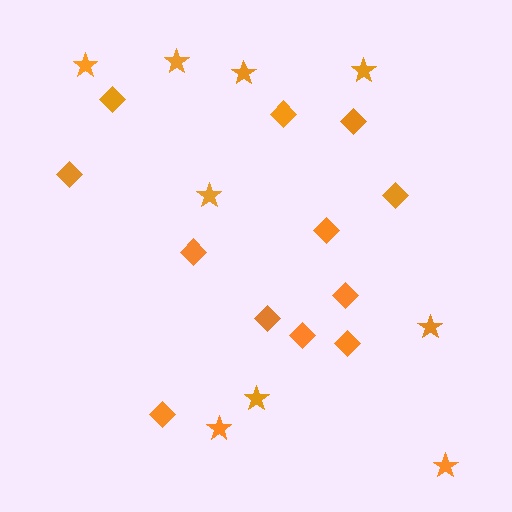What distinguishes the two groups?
There are 2 groups: one group of stars (9) and one group of diamonds (12).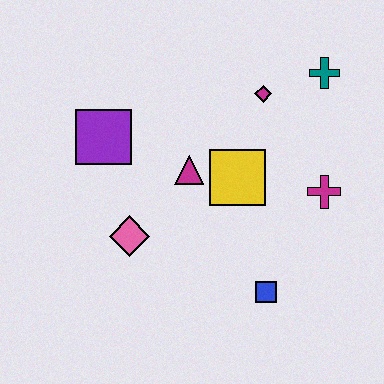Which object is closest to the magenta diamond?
The teal cross is closest to the magenta diamond.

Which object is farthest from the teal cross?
The pink diamond is farthest from the teal cross.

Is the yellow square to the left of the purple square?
No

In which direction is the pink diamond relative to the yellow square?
The pink diamond is to the left of the yellow square.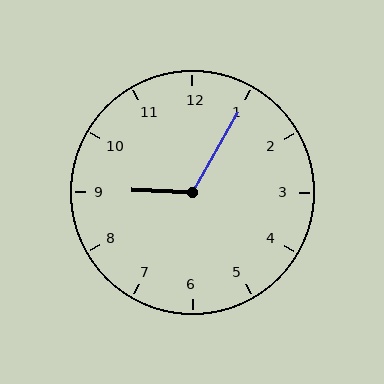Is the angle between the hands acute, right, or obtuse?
It is obtuse.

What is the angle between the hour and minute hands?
Approximately 118 degrees.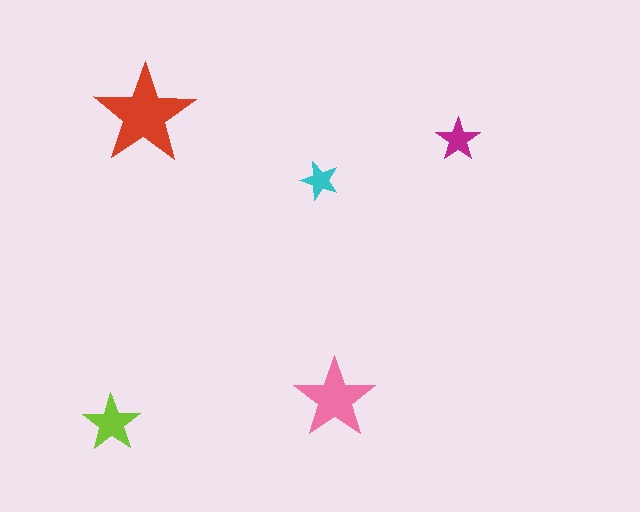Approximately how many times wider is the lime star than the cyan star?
About 1.5 times wider.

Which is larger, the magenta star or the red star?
The red one.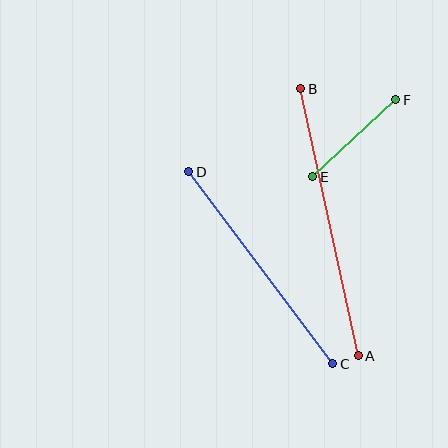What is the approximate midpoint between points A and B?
The midpoint is at approximately (330, 222) pixels.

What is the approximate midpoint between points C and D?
The midpoint is at approximately (261, 268) pixels.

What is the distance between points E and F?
The distance is approximately 113 pixels.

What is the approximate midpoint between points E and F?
The midpoint is at approximately (354, 138) pixels.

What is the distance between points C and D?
The distance is approximately 240 pixels.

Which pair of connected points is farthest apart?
Points A and B are farthest apart.